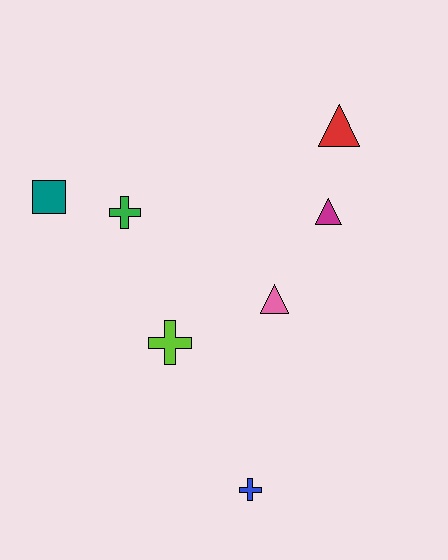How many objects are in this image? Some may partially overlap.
There are 7 objects.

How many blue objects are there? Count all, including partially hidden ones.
There is 1 blue object.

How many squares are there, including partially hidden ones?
There is 1 square.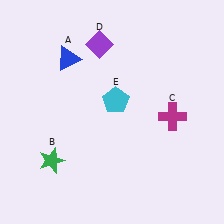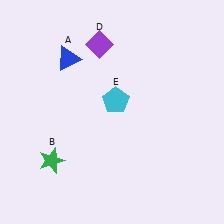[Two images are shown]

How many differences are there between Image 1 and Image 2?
There is 1 difference between the two images.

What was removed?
The magenta cross (C) was removed in Image 2.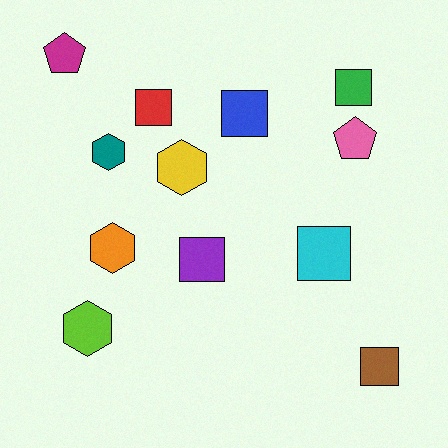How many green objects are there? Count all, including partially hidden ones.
There is 1 green object.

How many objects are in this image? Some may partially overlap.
There are 12 objects.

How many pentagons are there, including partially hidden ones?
There are 2 pentagons.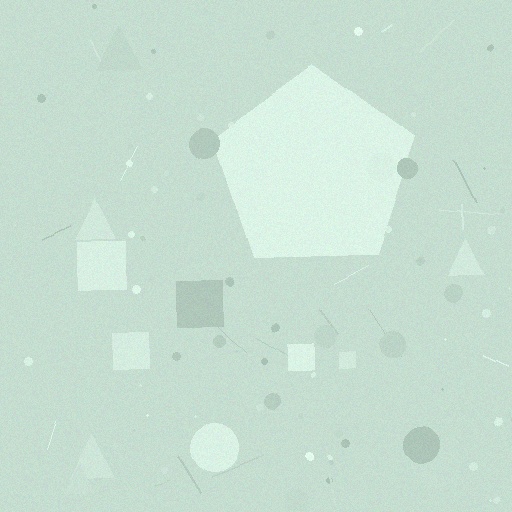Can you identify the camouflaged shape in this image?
The camouflaged shape is a pentagon.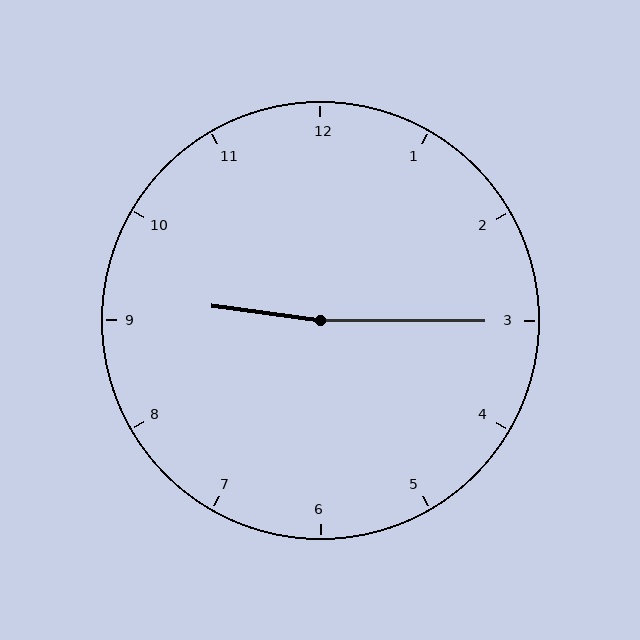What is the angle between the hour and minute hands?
Approximately 172 degrees.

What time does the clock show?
9:15.